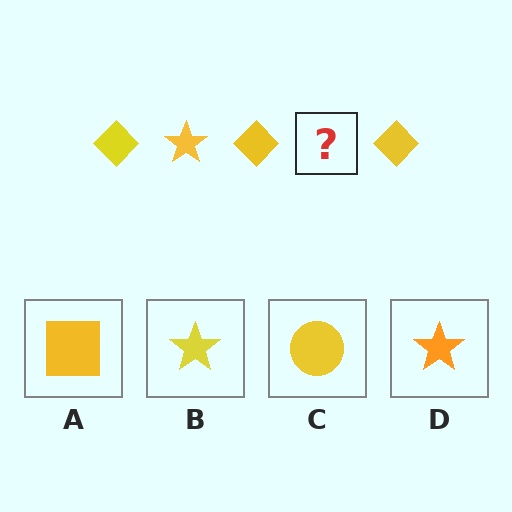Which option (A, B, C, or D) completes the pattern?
B.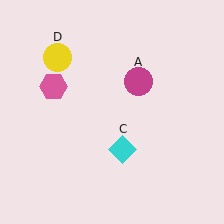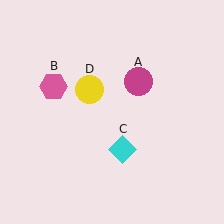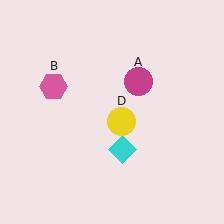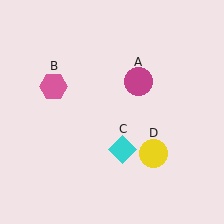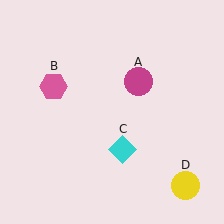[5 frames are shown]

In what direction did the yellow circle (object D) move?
The yellow circle (object D) moved down and to the right.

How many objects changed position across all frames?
1 object changed position: yellow circle (object D).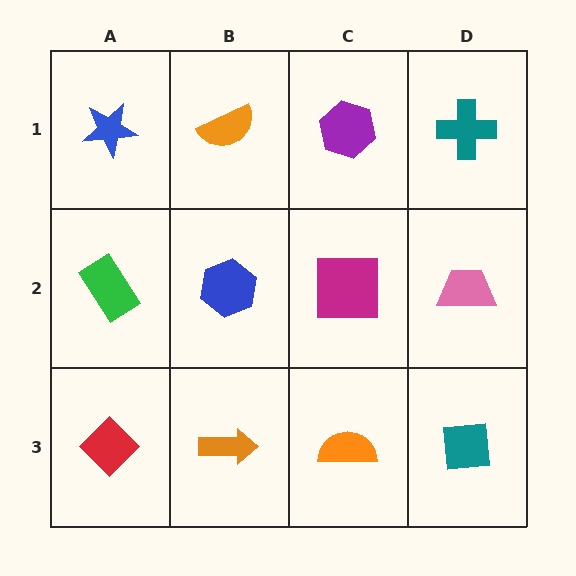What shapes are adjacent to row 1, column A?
A green rectangle (row 2, column A), an orange semicircle (row 1, column B).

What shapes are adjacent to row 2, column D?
A teal cross (row 1, column D), a teal square (row 3, column D), a magenta square (row 2, column C).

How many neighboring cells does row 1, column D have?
2.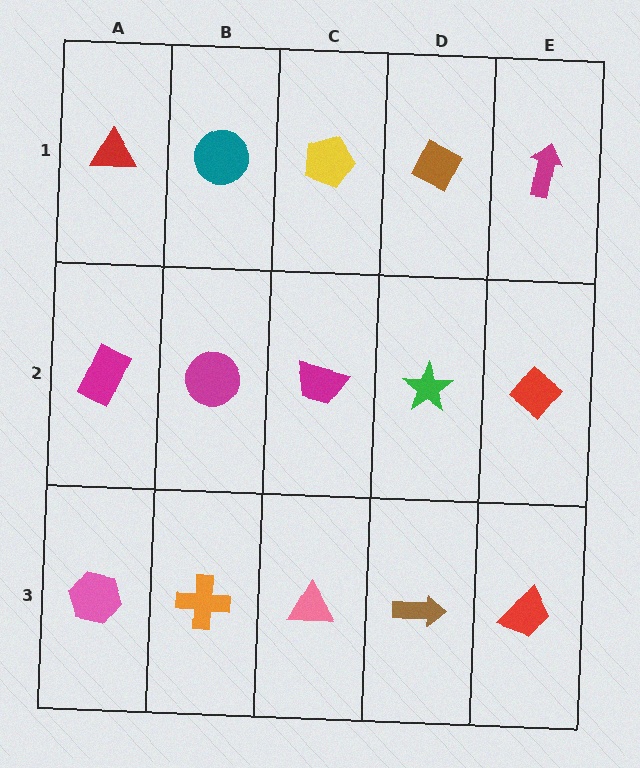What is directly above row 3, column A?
A magenta rectangle.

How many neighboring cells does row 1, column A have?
2.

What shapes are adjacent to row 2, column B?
A teal circle (row 1, column B), an orange cross (row 3, column B), a magenta rectangle (row 2, column A), a magenta trapezoid (row 2, column C).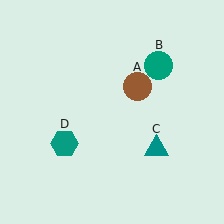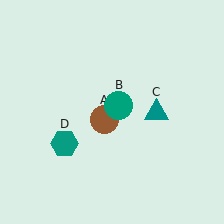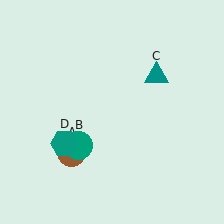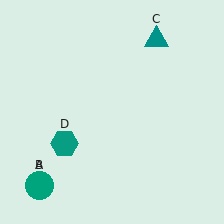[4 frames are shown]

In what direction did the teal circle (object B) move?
The teal circle (object B) moved down and to the left.